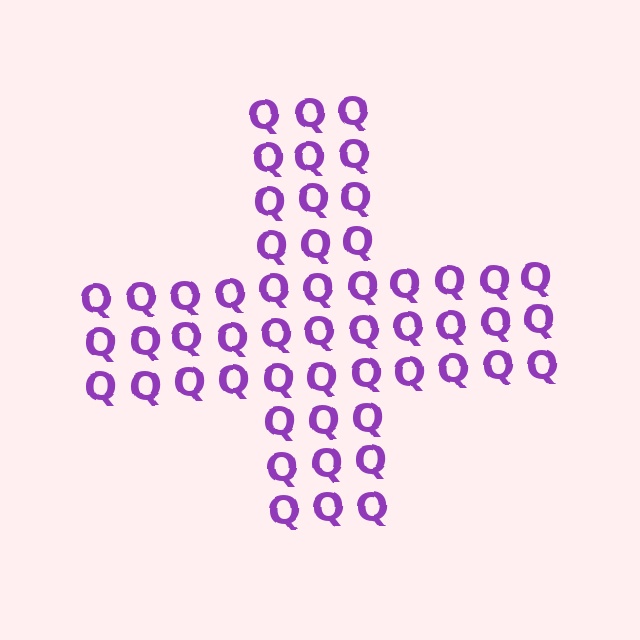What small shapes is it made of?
It is made of small letter Q's.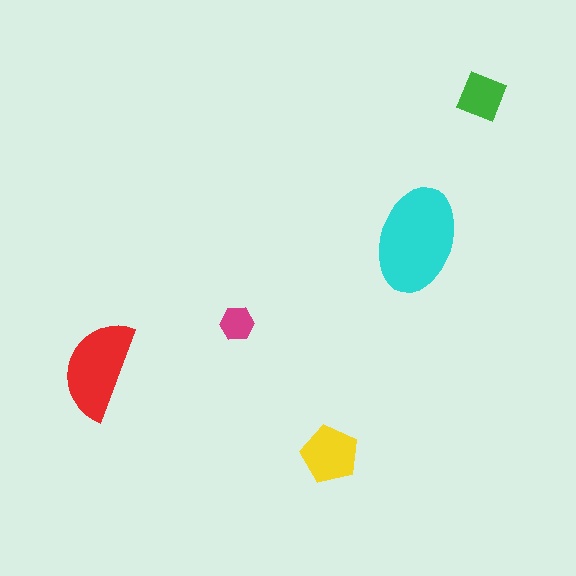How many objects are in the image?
There are 5 objects in the image.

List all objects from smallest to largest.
The magenta hexagon, the green diamond, the yellow pentagon, the red semicircle, the cyan ellipse.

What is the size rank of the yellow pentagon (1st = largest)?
3rd.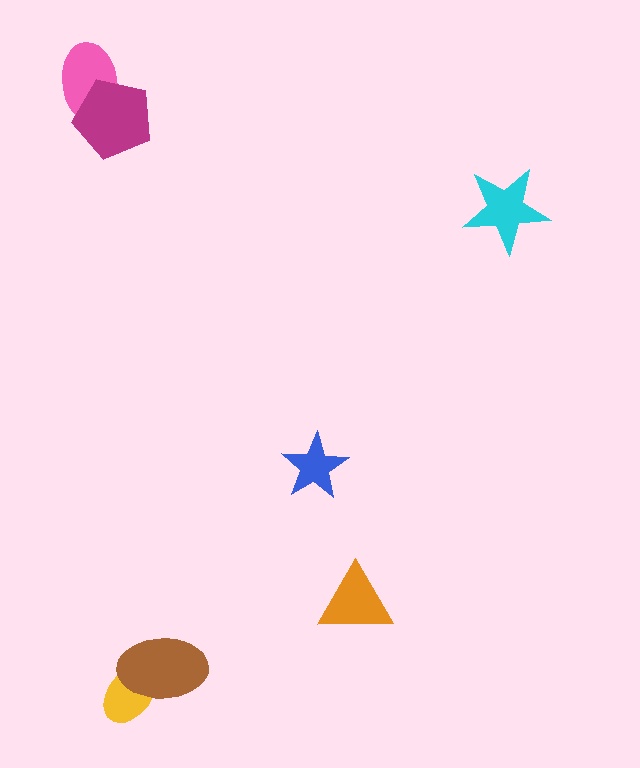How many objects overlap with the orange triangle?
0 objects overlap with the orange triangle.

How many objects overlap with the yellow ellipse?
1 object overlaps with the yellow ellipse.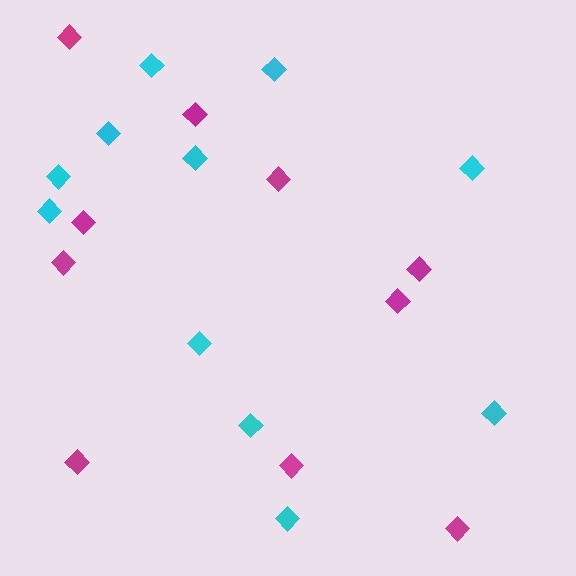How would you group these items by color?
There are 2 groups: one group of magenta diamonds (10) and one group of cyan diamonds (11).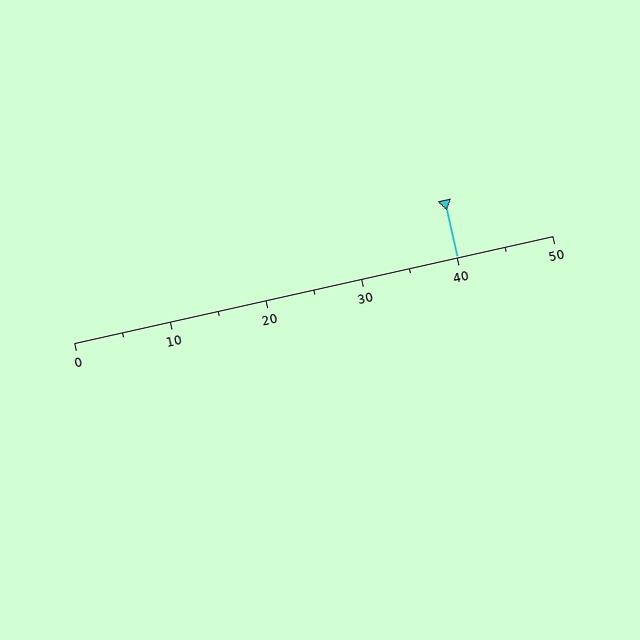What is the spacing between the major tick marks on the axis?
The major ticks are spaced 10 apart.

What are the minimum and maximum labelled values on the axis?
The axis runs from 0 to 50.